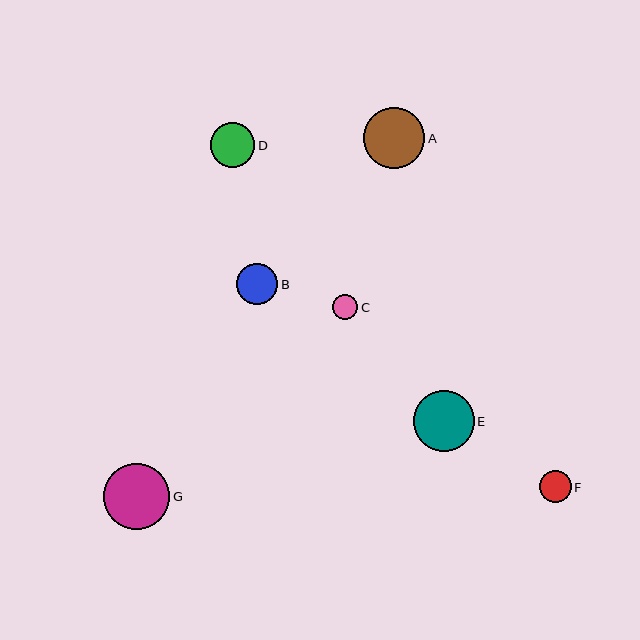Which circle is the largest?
Circle G is the largest with a size of approximately 66 pixels.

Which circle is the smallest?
Circle C is the smallest with a size of approximately 25 pixels.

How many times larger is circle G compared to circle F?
Circle G is approximately 2.1 times the size of circle F.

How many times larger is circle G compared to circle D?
Circle G is approximately 1.5 times the size of circle D.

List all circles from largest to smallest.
From largest to smallest: G, A, E, D, B, F, C.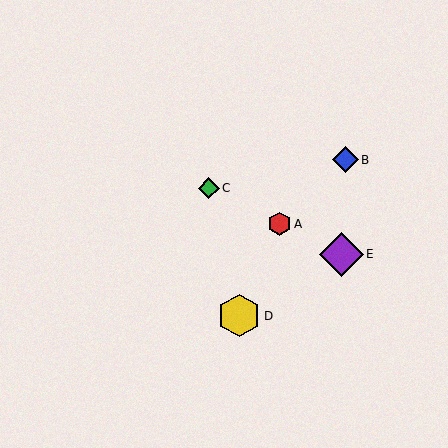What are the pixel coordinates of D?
Object D is at (239, 316).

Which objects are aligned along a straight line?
Objects A, C, E are aligned along a straight line.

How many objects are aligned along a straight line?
3 objects (A, C, E) are aligned along a straight line.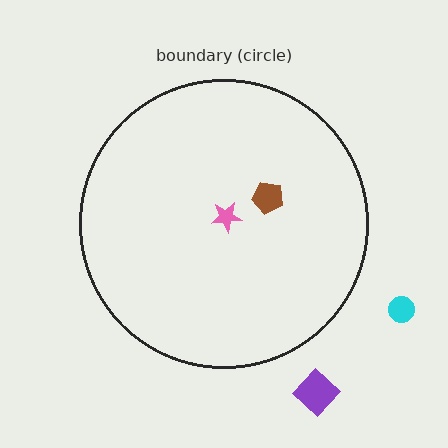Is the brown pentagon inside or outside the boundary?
Inside.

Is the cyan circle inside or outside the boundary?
Outside.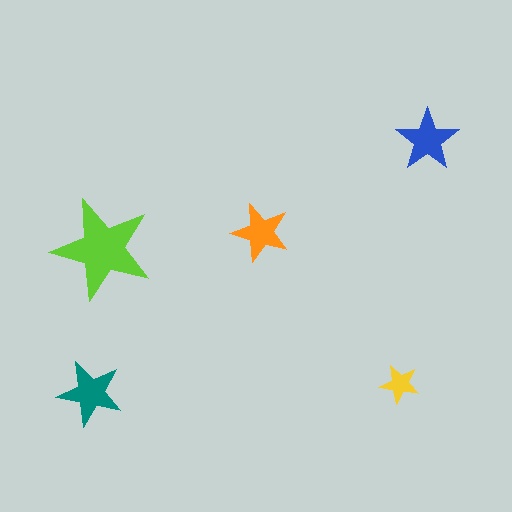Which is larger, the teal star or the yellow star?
The teal one.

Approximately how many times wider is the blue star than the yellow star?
About 1.5 times wider.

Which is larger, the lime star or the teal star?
The lime one.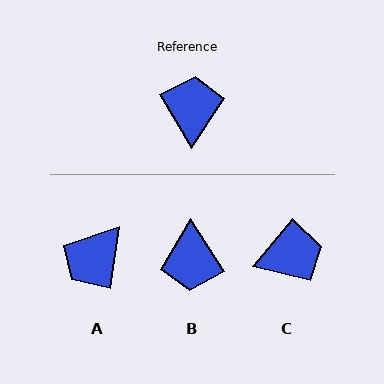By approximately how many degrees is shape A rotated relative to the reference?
Approximately 141 degrees counter-clockwise.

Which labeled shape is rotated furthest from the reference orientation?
B, about 178 degrees away.